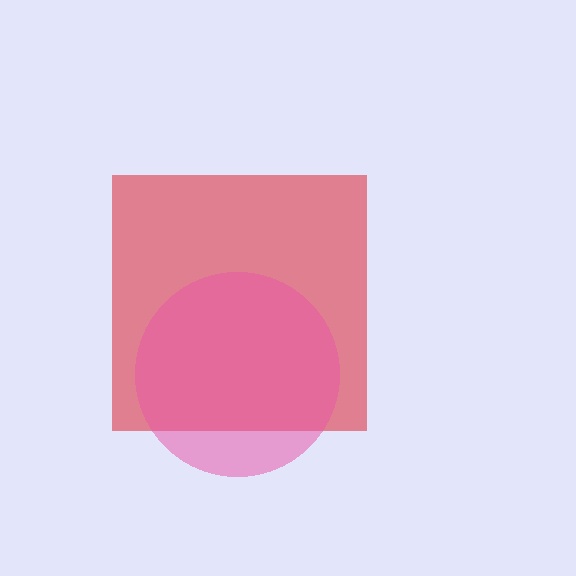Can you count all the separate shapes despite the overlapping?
Yes, there are 2 separate shapes.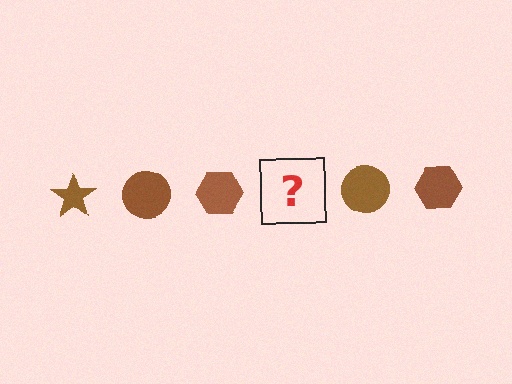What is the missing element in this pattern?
The missing element is a brown star.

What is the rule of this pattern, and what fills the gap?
The rule is that the pattern cycles through star, circle, hexagon shapes in brown. The gap should be filled with a brown star.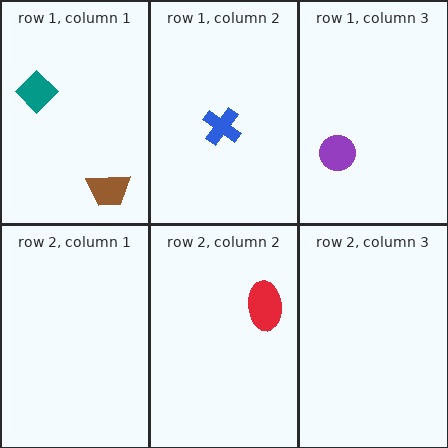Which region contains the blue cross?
The row 1, column 2 region.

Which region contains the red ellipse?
The row 2, column 2 region.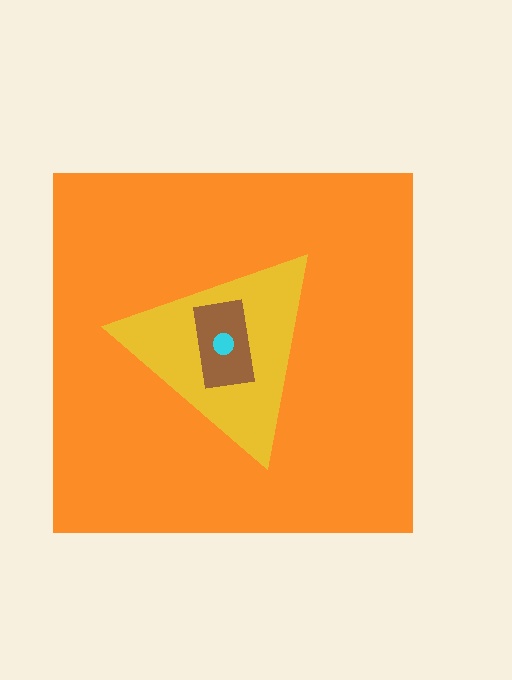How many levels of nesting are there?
4.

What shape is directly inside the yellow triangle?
The brown rectangle.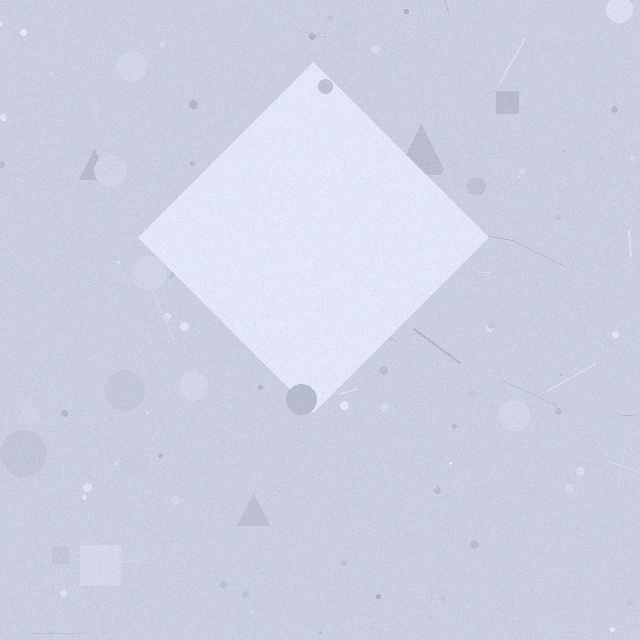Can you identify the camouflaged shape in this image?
The camouflaged shape is a diamond.